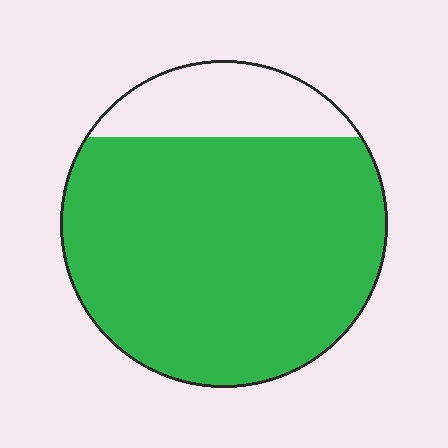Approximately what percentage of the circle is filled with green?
Approximately 80%.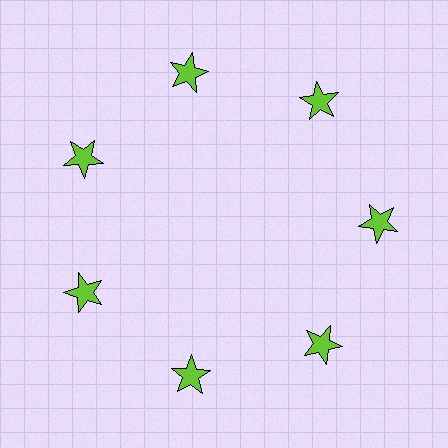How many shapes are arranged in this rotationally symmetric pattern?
There are 7 shapes, arranged in 7 groups of 1.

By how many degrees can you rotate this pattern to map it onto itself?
The pattern maps onto itself every 51 degrees of rotation.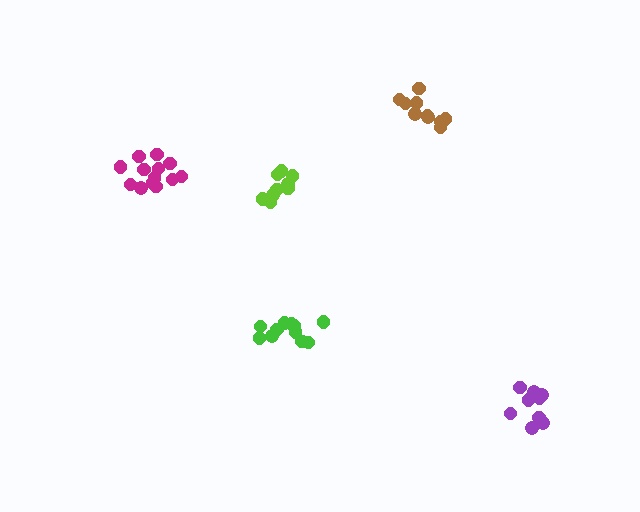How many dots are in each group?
Group 1: 11 dots, Group 2: 9 dots, Group 3: 9 dots, Group 4: 13 dots, Group 5: 10 dots (52 total).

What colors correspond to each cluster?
The clusters are colored: green, lime, purple, magenta, brown.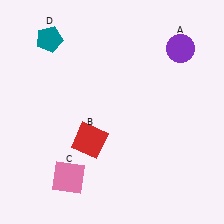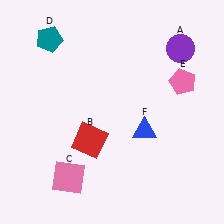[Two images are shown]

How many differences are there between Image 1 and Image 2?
There are 2 differences between the two images.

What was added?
A pink pentagon (E), a blue triangle (F) were added in Image 2.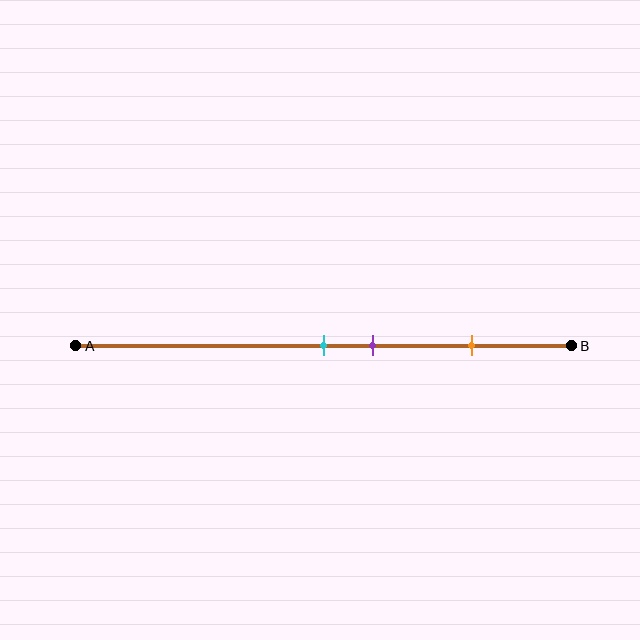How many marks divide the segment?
There are 3 marks dividing the segment.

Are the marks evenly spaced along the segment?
No, the marks are not evenly spaced.